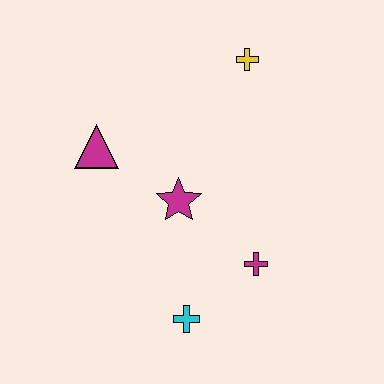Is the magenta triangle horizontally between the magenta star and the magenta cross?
No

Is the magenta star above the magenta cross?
Yes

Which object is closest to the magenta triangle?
The magenta star is closest to the magenta triangle.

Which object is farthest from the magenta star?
The yellow cross is farthest from the magenta star.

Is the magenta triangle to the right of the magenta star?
No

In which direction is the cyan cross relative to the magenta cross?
The cyan cross is to the left of the magenta cross.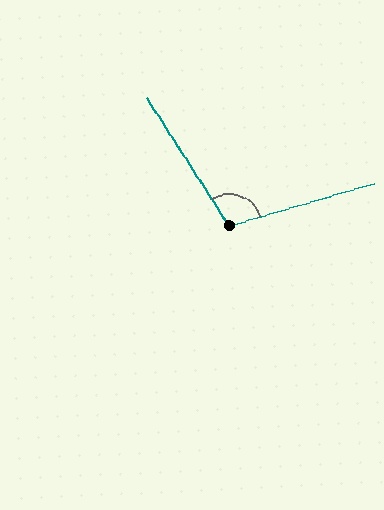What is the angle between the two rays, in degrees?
Approximately 106 degrees.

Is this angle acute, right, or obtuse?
It is obtuse.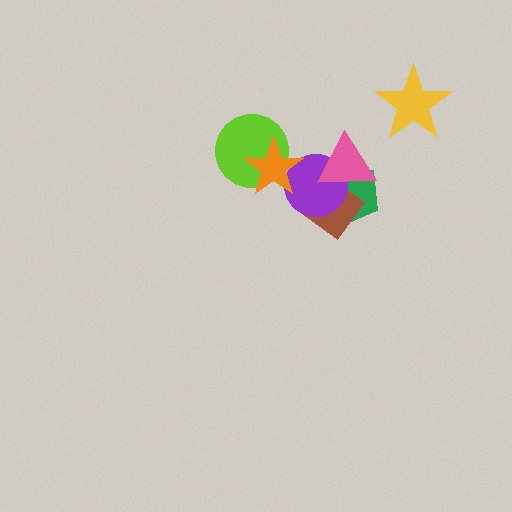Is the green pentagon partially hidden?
Yes, it is partially covered by another shape.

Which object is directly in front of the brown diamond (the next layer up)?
The purple circle is directly in front of the brown diamond.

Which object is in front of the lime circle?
The orange star is in front of the lime circle.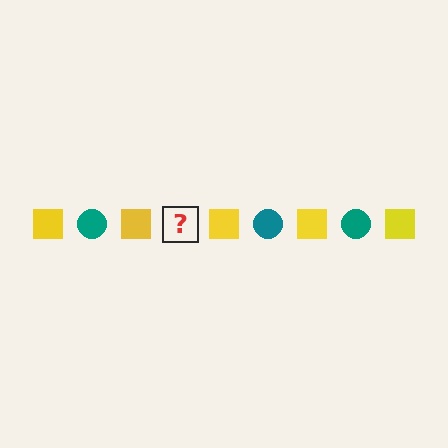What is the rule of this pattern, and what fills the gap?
The rule is that the pattern alternates between yellow square and teal circle. The gap should be filled with a teal circle.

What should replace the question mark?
The question mark should be replaced with a teal circle.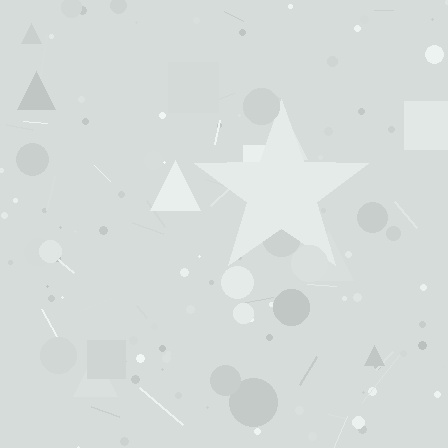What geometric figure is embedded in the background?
A star is embedded in the background.